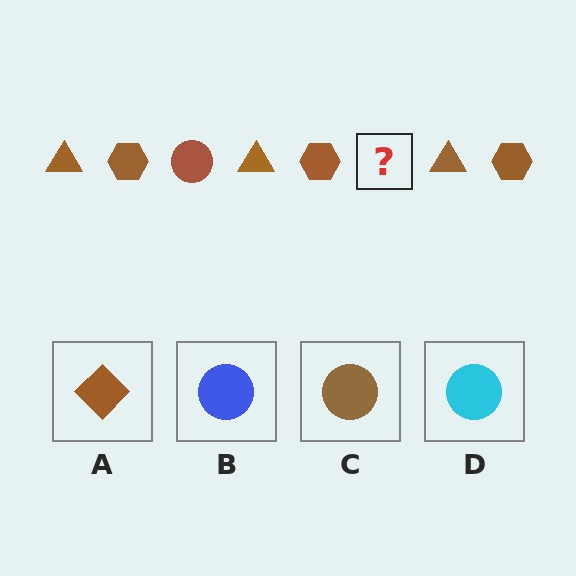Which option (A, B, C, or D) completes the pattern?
C.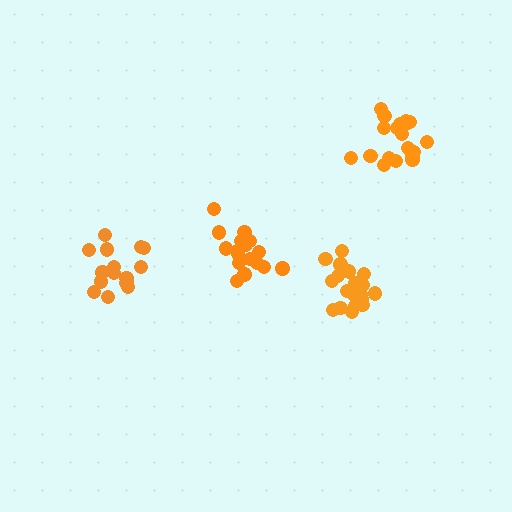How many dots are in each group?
Group 1: 17 dots, Group 2: 19 dots, Group 3: 20 dots, Group 4: 19 dots (75 total).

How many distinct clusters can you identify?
There are 4 distinct clusters.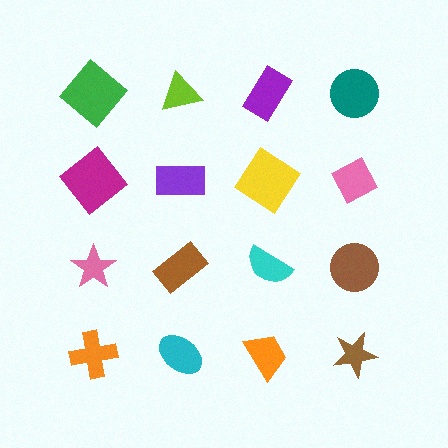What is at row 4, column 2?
A cyan ellipse.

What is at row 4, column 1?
An orange cross.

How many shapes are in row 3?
4 shapes.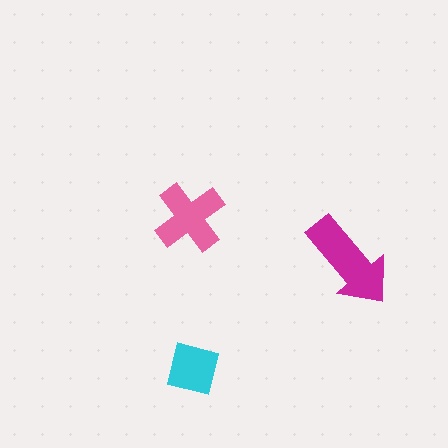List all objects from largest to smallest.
The magenta arrow, the pink cross, the cyan square.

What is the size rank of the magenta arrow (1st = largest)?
1st.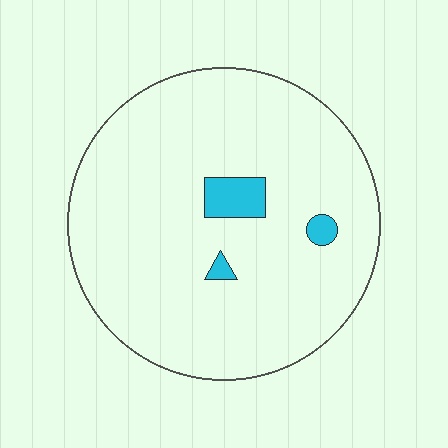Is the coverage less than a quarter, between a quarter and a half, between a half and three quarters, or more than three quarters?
Less than a quarter.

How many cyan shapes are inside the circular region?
3.